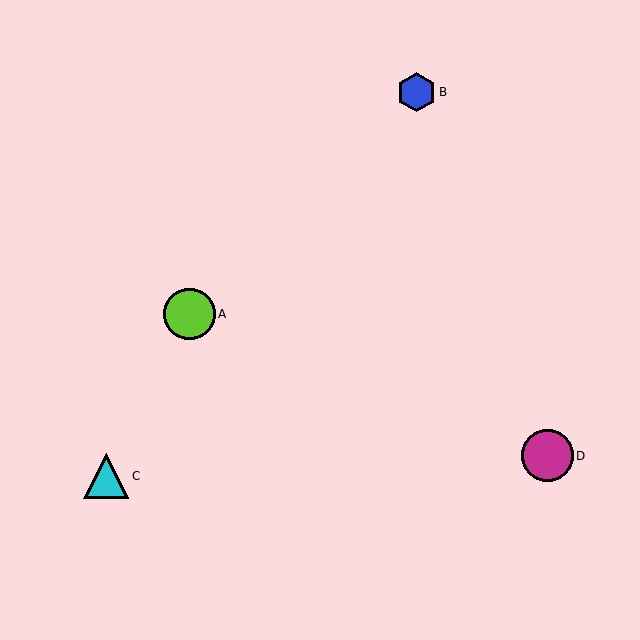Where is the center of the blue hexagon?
The center of the blue hexagon is at (416, 92).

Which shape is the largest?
The magenta circle (labeled D) is the largest.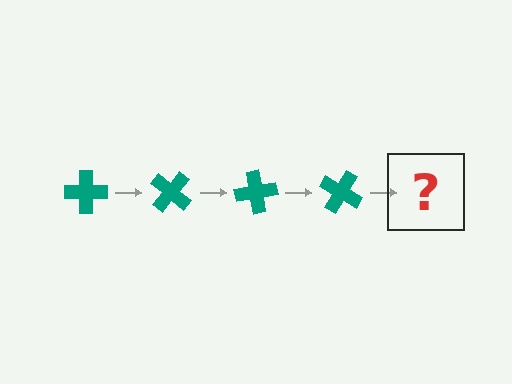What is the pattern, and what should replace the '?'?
The pattern is that the cross rotates 40 degrees each step. The '?' should be a teal cross rotated 160 degrees.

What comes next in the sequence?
The next element should be a teal cross rotated 160 degrees.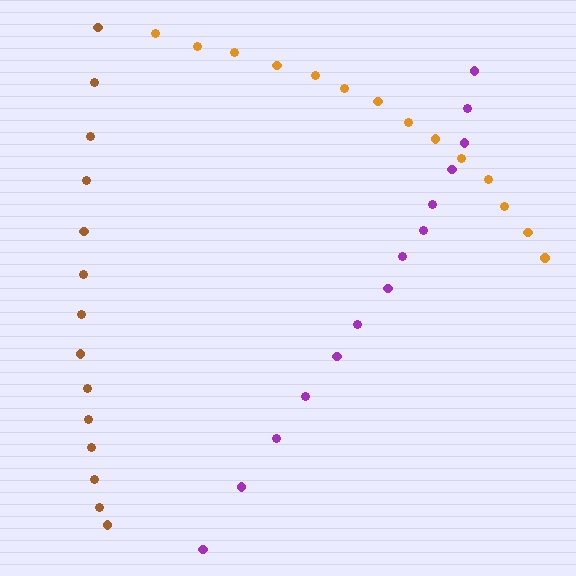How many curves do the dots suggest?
There are 3 distinct paths.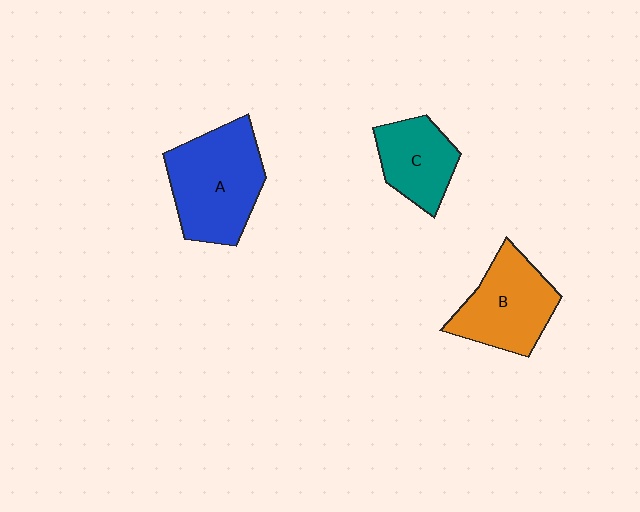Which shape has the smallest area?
Shape C (teal).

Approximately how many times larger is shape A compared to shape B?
Approximately 1.2 times.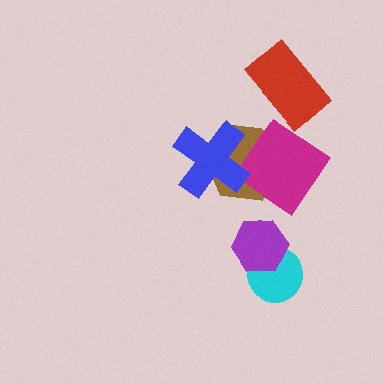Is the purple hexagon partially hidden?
No, no other shape covers it.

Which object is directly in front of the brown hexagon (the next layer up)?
The magenta diamond is directly in front of the brown hexagon.